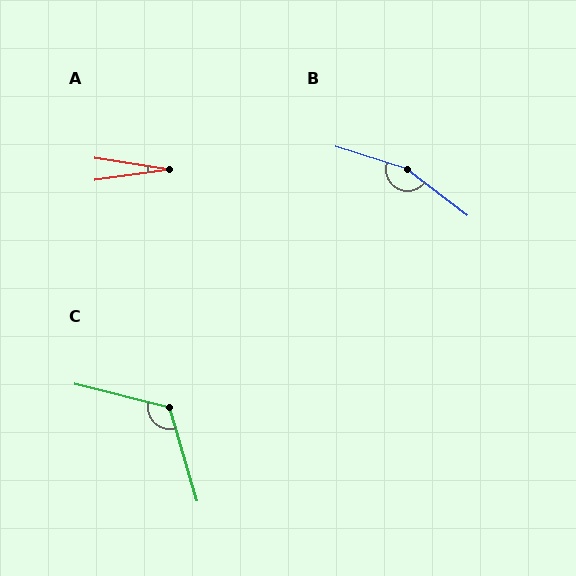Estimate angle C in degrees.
Approximately 120 degrees.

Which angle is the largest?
B, at approximately 160 degrees.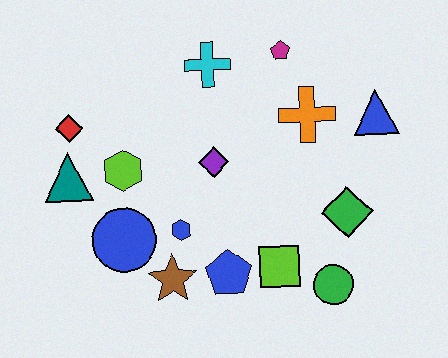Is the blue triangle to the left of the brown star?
No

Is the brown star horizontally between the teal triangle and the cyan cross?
Yes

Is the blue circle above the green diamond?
No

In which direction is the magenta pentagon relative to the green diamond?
The magenta pentagon is above the green diamond.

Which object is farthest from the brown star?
The blue triangle is farthest from the brown star.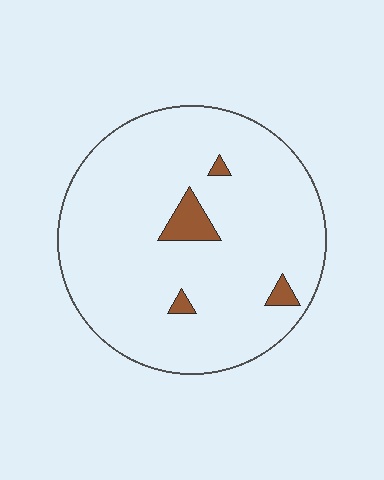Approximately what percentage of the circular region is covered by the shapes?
Approximately 5%.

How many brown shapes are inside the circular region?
4.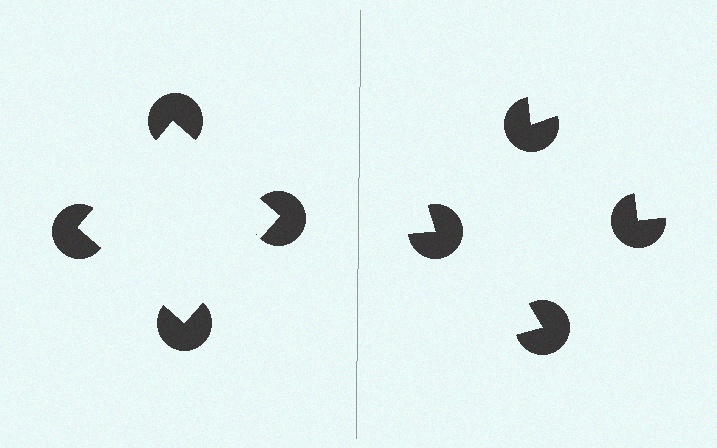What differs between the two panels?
The pac-man discs are positioned identically on both sides; only the wedge orientations differ. On the left they align to a square; on the right they are misaligned.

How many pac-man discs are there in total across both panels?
8 — 4 on each side.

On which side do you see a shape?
An illusory square appears on the left side. On the right side the wedge cuts are rotated, so no coherent shape forms.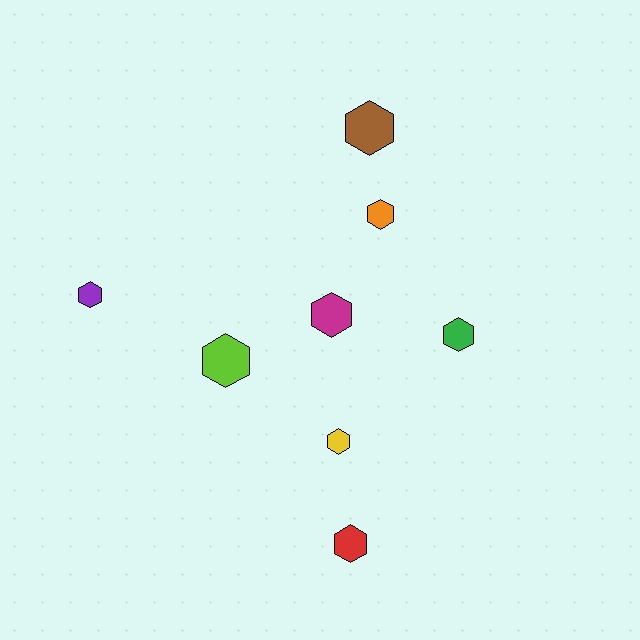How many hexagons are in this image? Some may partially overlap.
There are 8 hexagons.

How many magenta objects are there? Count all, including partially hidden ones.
There is 1 magenta object.